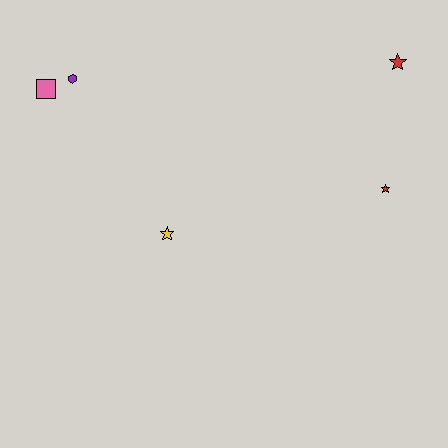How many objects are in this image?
There are 5 objects.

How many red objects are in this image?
There are 2 red objects.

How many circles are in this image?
There are no circles.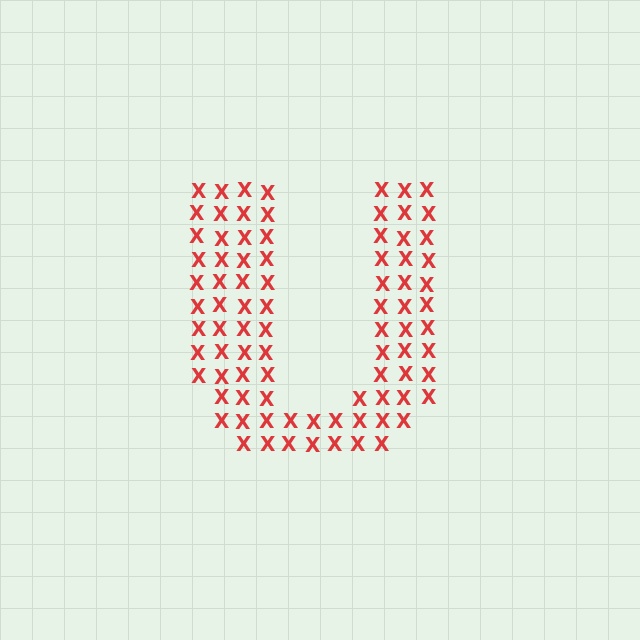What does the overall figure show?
The overall figure shows the letter U.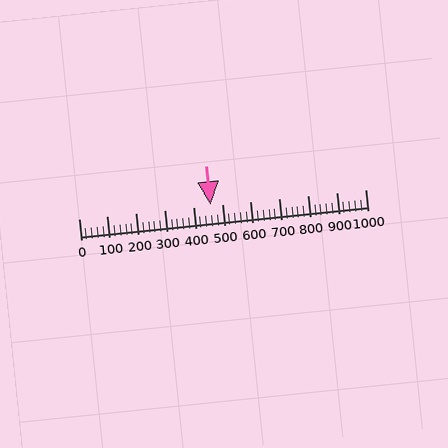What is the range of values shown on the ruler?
The ruler shows values from 0 to 1000.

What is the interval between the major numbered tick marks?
The major tick marks are spaced 100 units apart.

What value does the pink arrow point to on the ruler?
The pink arrow points to approximately 460.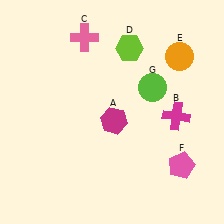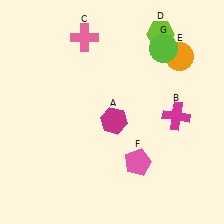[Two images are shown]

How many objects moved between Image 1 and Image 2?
3 objects moved between the two images.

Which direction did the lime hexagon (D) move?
The lime hexagon (D) moved right.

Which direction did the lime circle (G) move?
The lime circle (G) moved up.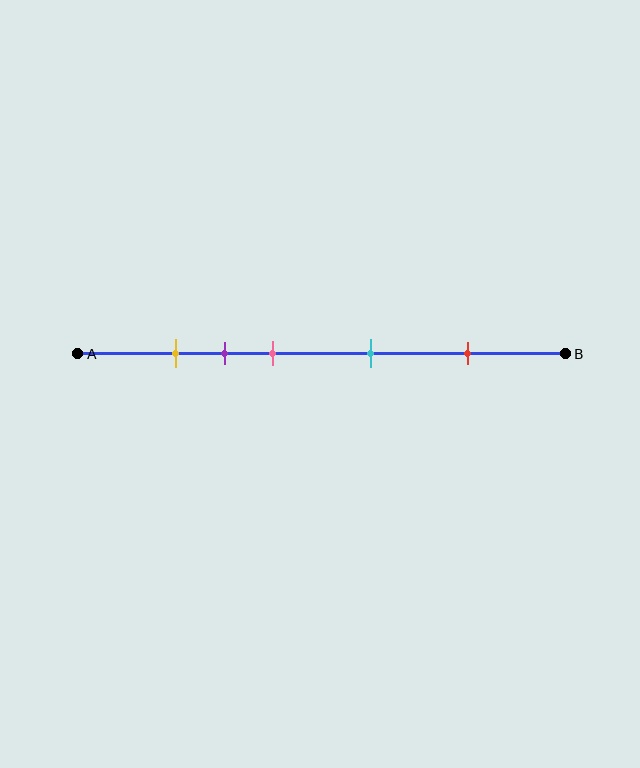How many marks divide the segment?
There are 5 marks dividing the segment.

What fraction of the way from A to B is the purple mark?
The purple mark is approximately 30% (0.3) of the way from A to B.